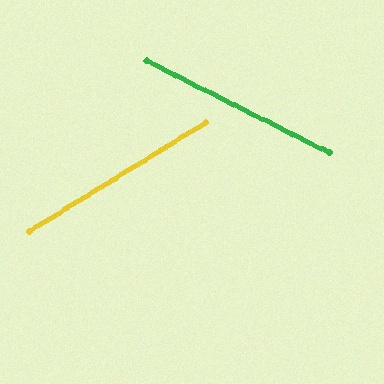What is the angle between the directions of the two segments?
Approximately 58 degrees.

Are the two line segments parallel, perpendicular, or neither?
Neither parallel nor perpendicular — they differ by about 58°.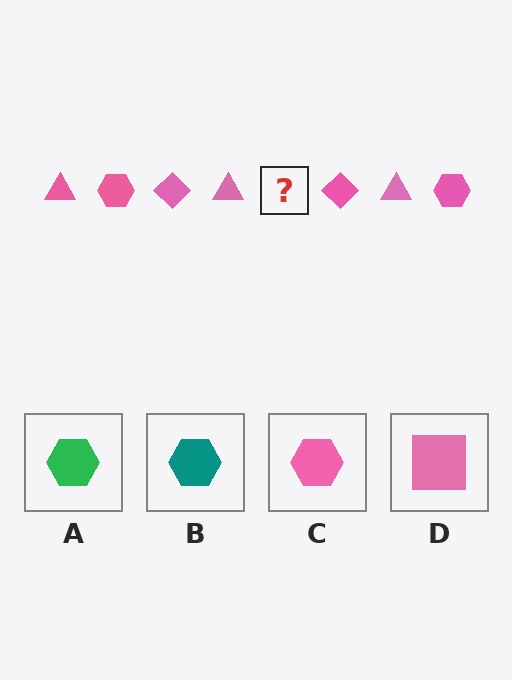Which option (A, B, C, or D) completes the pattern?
C.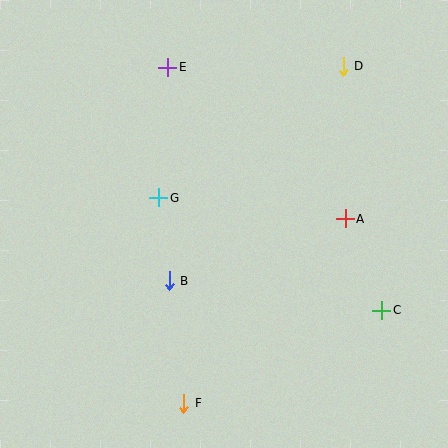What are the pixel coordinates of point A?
Point A is at (345, 219).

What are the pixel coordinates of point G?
Point G is at (159, 198).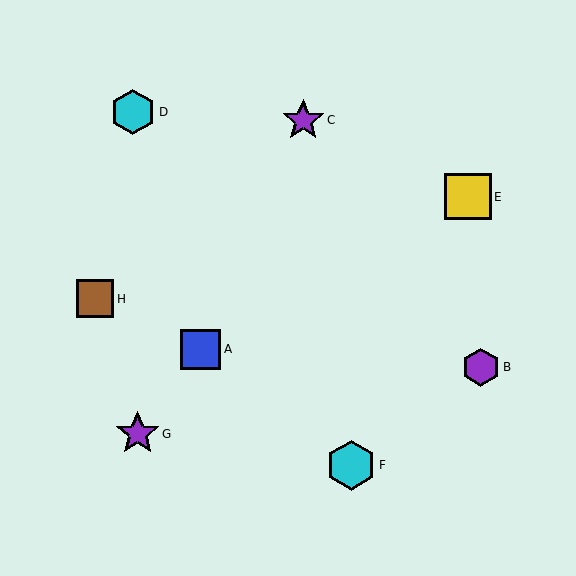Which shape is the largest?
The cyan hexagon (labeled F) is the largest.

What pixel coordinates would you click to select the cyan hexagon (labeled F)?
Click at (351, 465) to select the cyan hexagon F.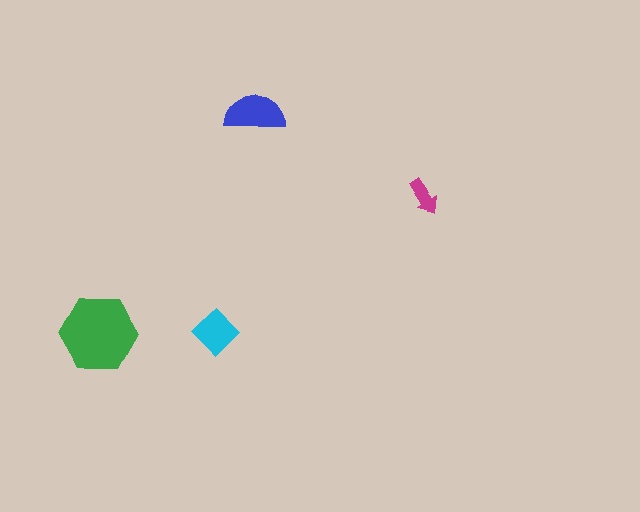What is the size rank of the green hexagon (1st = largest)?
1st.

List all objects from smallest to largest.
The magenta arrow, the cyan diamond, the blue semicircle, the green hexagon.